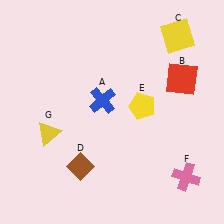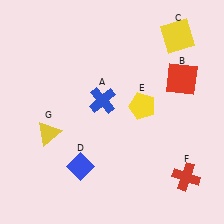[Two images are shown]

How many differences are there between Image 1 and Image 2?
There are 2 differences between the two images.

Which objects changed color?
D changed from brown to blue. F changed from pink to red.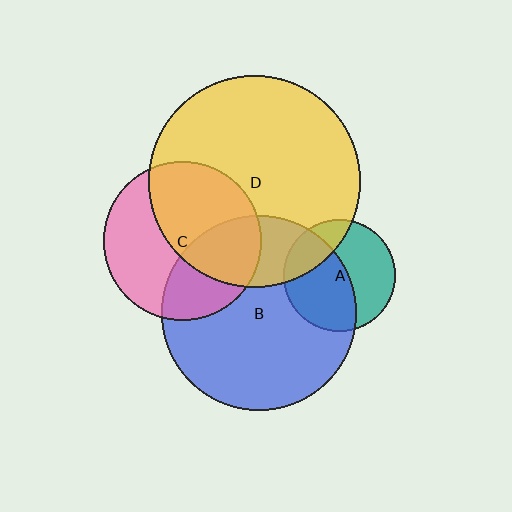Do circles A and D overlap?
Yes.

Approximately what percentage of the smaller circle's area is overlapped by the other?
Approximately 25%.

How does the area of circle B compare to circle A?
Approximately 3.0 times.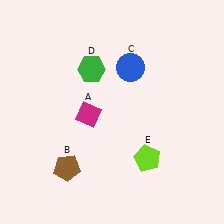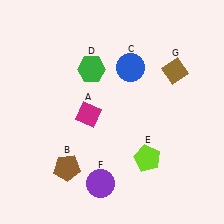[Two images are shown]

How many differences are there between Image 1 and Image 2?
There are 2 differences between the two images.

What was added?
A purple circle (F), a brown diamond (G) were added in Image 2.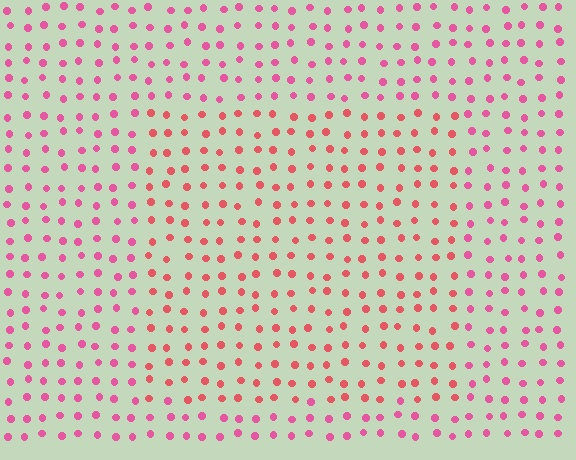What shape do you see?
I see a rectangle.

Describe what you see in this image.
The image is filled with small pink elements in a uniform arrangement. A rectangle-shaped region is visible where the elements are tinted to a slightly different hue, forming a subtle color boundary.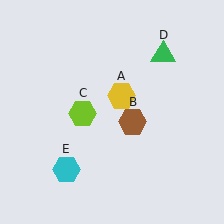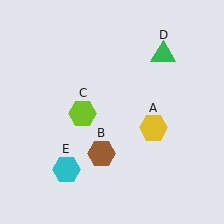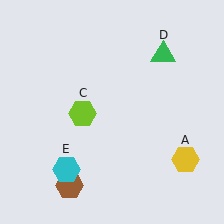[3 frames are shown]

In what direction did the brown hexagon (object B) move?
The brown hexagon (object B) moved down and to the left.